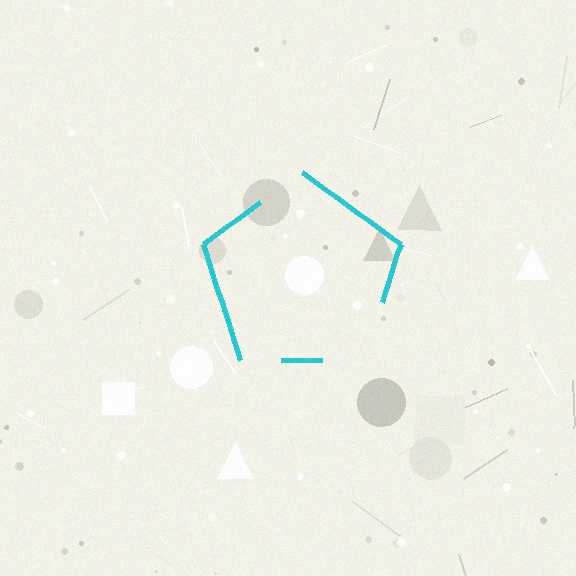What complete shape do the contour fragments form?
The contour fragments form a pentagon.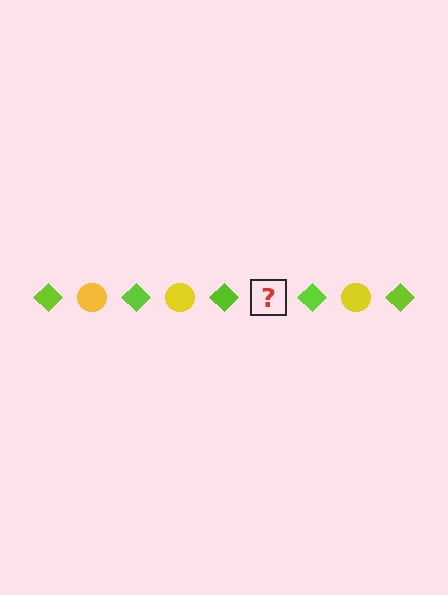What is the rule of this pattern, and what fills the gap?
The rule is that the pattern alternates between lime diamond and yellow circle. The gap should be filled with a yellow circle.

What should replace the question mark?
The question mark should be replaced with a yellow circle.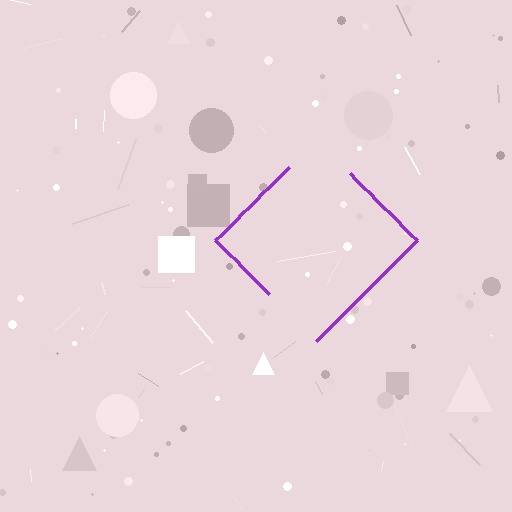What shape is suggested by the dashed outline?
The dashed outline suggests a diamond.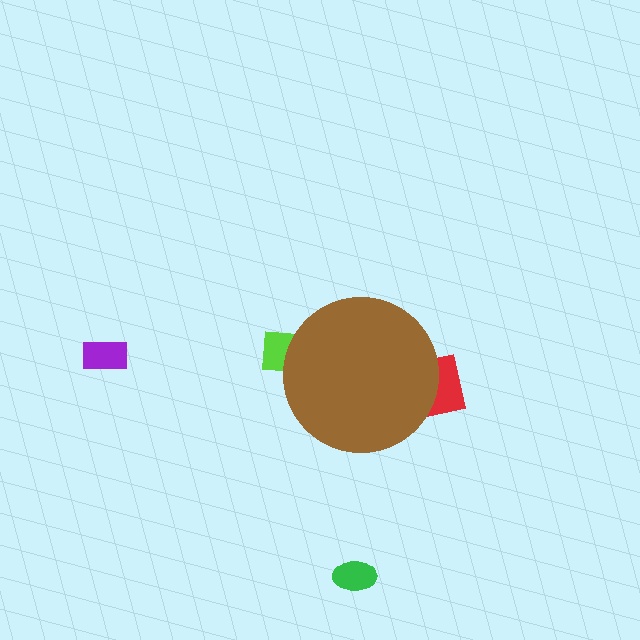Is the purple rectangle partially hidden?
No, the purple rectangle is fully visible.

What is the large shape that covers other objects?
A brown circle.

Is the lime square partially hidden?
Yes, the lime square is partially hidden behind the brown circle.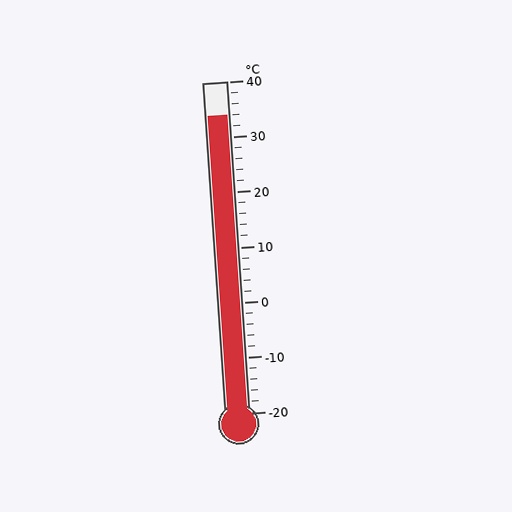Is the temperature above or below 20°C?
The temperature is above 20°C.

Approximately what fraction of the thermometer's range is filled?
The thermometer is filled to approximately 90% of its range.